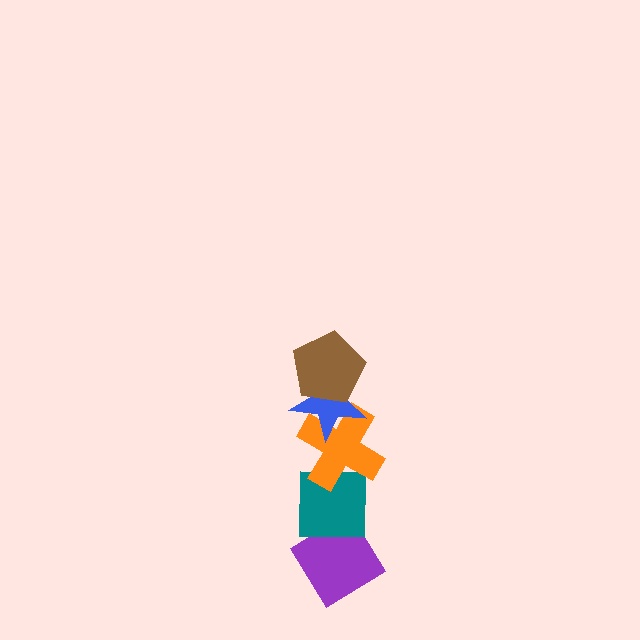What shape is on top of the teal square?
The orange cross is on top of the teal square.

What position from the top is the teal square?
The teal square is 4th from the top.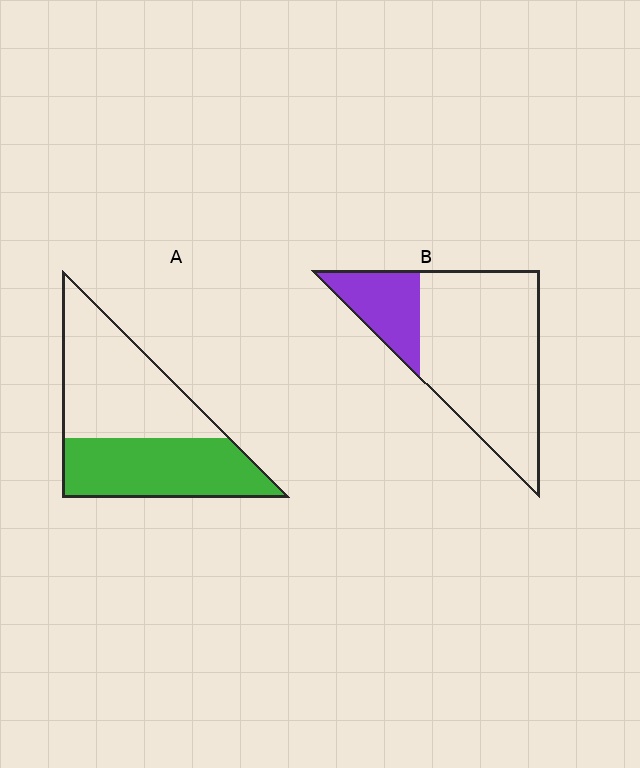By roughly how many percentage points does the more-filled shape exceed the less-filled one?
By roughly 25 percentage points (A over B).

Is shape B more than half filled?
No.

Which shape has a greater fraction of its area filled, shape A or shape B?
Shape A.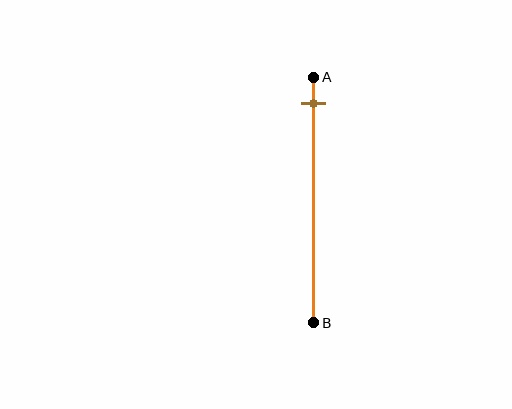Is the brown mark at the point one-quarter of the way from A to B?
No, the mark is at about 10% from A, not at the 25% one-quarter point.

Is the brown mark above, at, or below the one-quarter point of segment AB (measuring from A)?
The brown mark is above the one-quarter point of segment AB.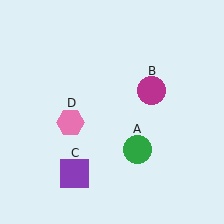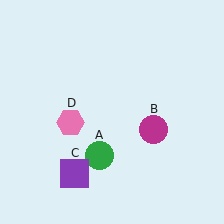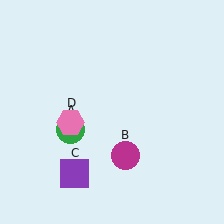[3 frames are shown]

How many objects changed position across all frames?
2 objects changed position: green circle (object A), magenta circle (object B).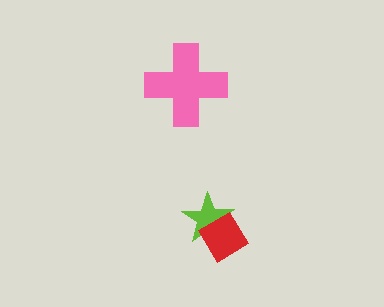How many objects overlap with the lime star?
1 object overlaps with the lime star.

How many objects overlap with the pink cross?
0 objects overlap with the pink cross.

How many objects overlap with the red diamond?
1 object overlaps with the red diamond.